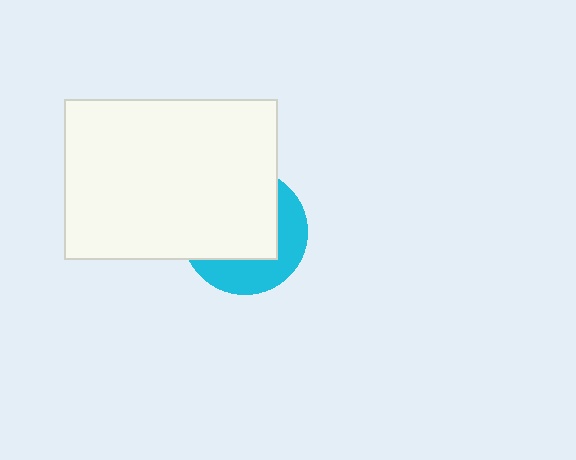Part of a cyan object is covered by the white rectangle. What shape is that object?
It is a circle.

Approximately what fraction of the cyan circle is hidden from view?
Roughly 61% of the cyan circle is hidden behind the white rectangle.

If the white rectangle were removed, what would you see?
You would see the complete cyan circle.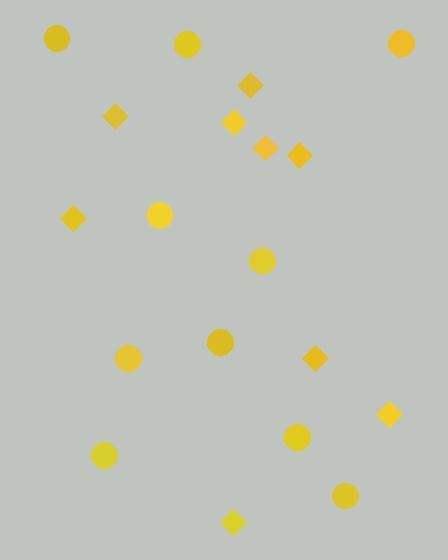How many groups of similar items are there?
There are 2 groups: one group of circles (10) and one group of diamonds (9).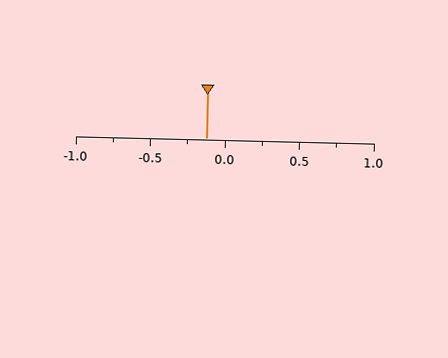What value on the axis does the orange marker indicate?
The marker indicates approximately -0.12.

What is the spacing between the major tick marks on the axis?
The major ticks are spaced 0.5 apart.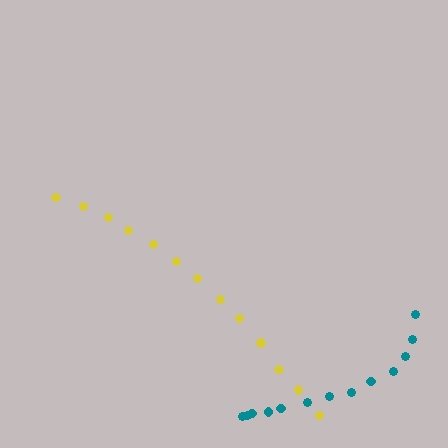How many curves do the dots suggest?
There are 2 distinct paths.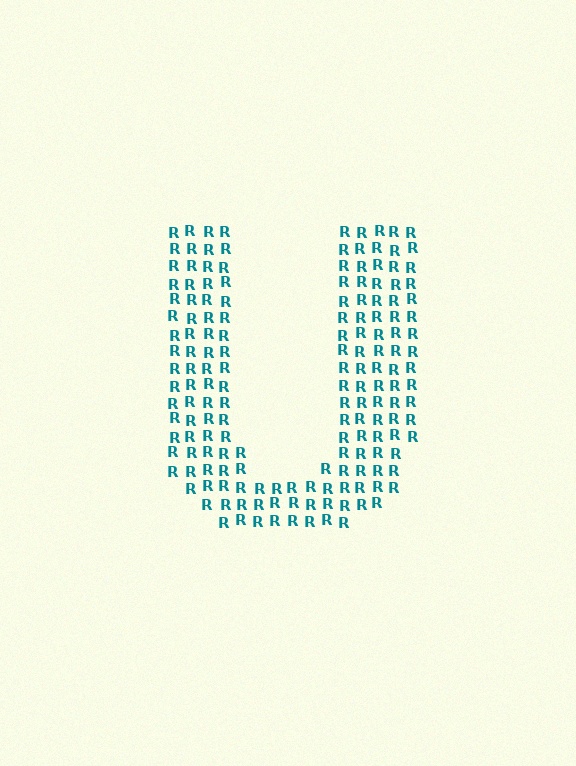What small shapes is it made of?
It is made of small letter R's.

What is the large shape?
The large shape is the letter U.